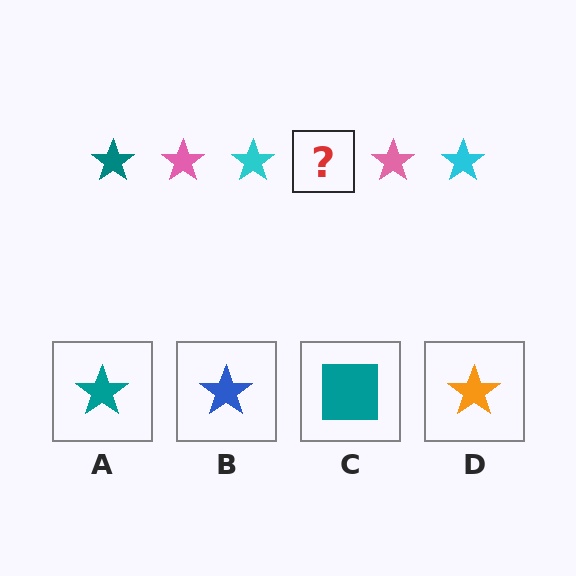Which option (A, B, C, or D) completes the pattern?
A.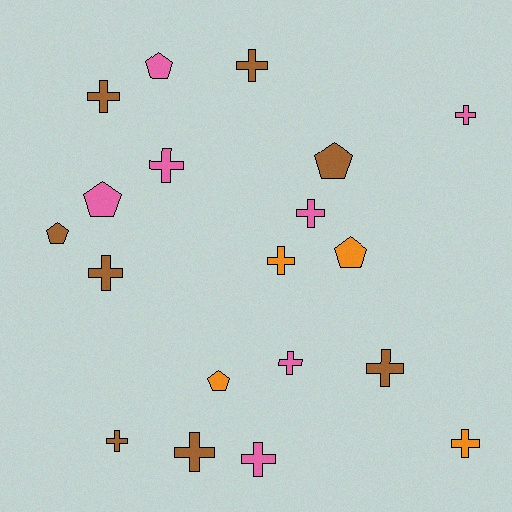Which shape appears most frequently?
Cross, with 13 objects.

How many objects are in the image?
There are 19 objects.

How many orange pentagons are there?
There are 2 orange pentagons.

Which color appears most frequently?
Brown, with 8 objects.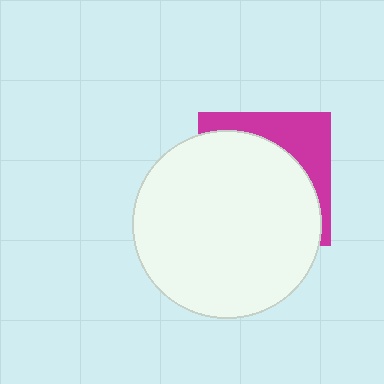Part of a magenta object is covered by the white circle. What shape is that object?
It is a square.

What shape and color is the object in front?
The object in front is a white circle.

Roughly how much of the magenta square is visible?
A small part of it is visible (roughly 31%).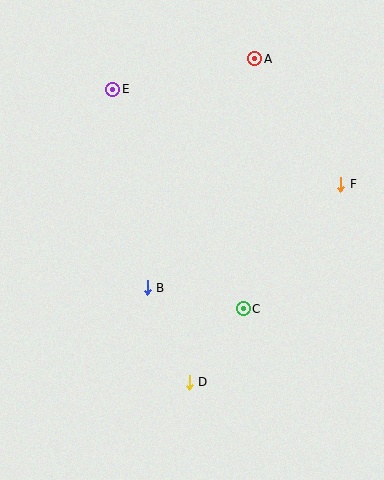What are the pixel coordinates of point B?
Point B is at (147, 288).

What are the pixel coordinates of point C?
Point C is at (243, 309).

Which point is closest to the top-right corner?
Point A is closest to the top-right corner.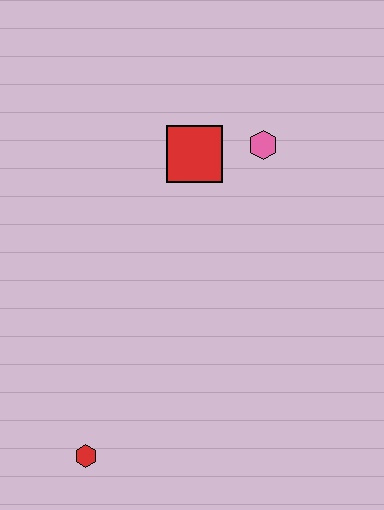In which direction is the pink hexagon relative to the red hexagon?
The pink hexagon is above the red hexagon.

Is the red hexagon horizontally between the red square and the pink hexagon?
No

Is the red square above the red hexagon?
Yes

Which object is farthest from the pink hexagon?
The red hexagon is farthest from the pink hexagon.